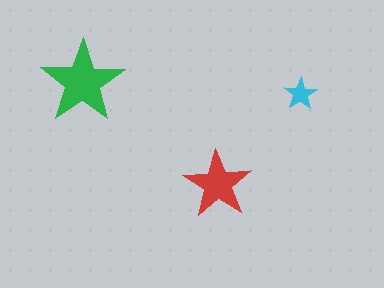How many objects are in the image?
There are 3 objects in the image.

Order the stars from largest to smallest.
the green one, the red one, the cyan one.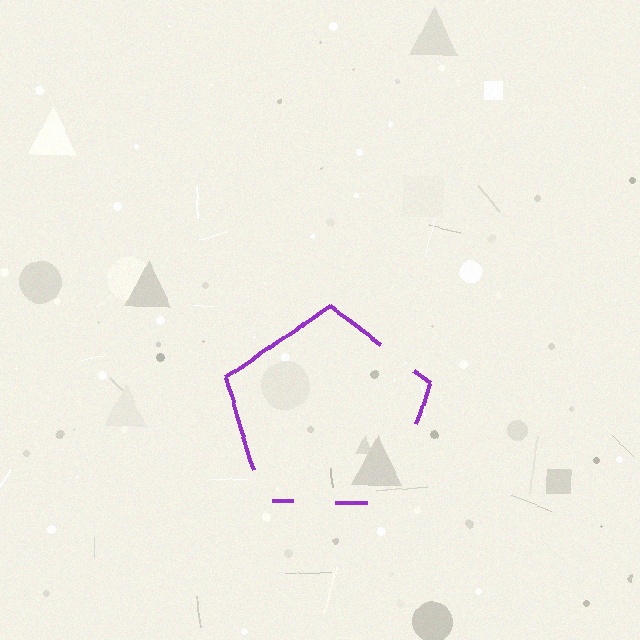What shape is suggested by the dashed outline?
The dashed outline suggests a pentagon.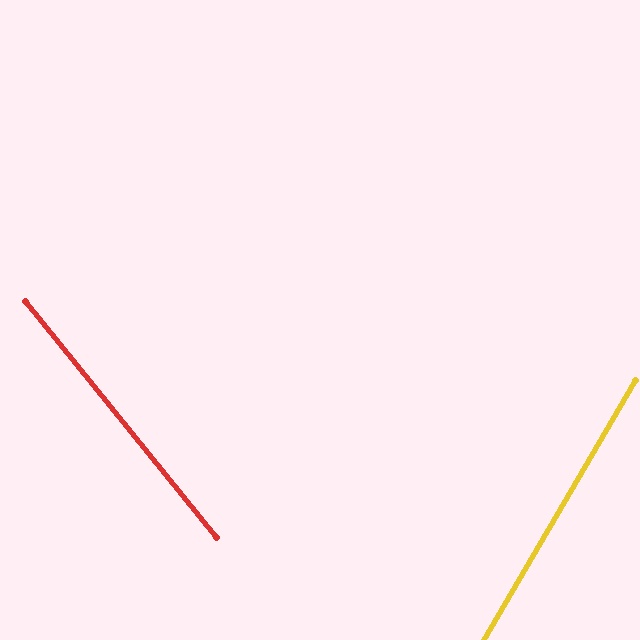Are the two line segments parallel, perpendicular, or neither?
Neither parallel nor perpendicular — they differ by about 69°.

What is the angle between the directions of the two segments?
Approximately 69 degrees.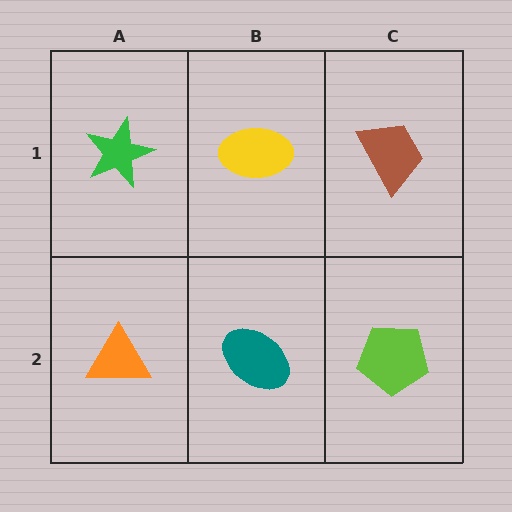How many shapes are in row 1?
3 shapes.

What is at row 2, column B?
A teal ellipse.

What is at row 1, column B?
A yellow ellipse.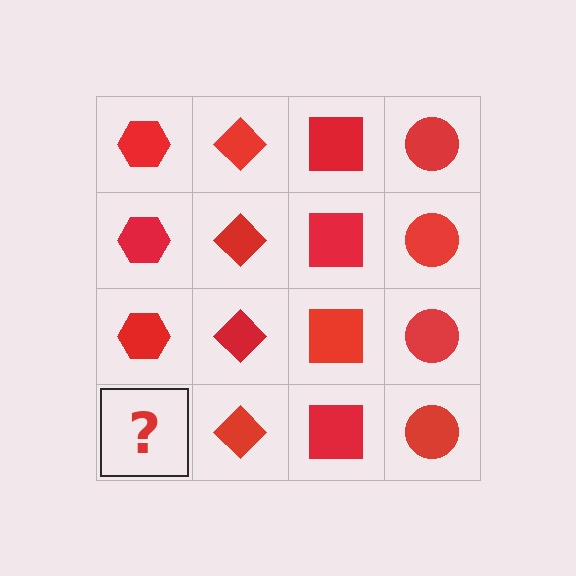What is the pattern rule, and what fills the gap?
The rule is that each column has a consistent shape. The gap should be filled with a red hexagon.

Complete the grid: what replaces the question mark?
The question mark should be replaced with a red hexagon.